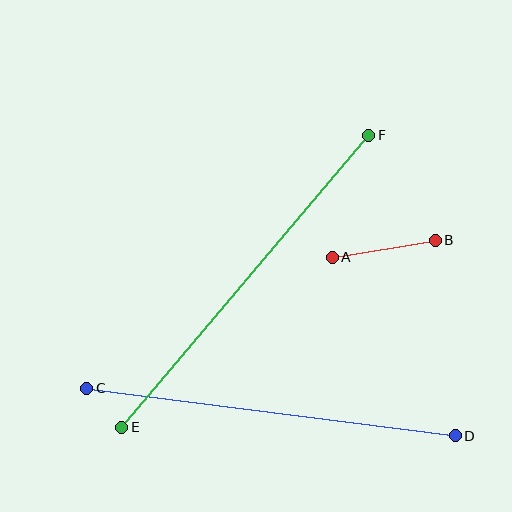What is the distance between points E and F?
The distance is approximately 382 pixels.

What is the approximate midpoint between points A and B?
The midpoint is at approximately (384, 249) pixels.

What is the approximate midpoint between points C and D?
The midpoint is at approximately (271, 412) pixels.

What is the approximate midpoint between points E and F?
The midpoint is at approximately (245, 281) pixels.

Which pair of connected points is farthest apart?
Points E and F are farthest apart.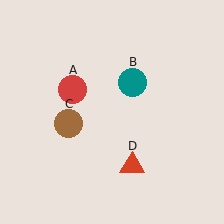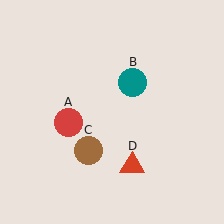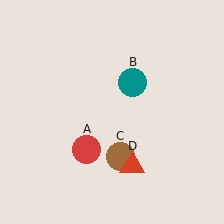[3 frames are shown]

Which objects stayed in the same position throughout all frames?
Teal circle (object B) and red triangle (object D) remained stationary.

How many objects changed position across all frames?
2 objects changed position: red circle (object A), brown circle (object C).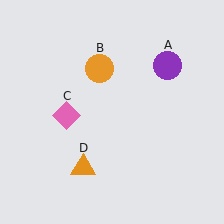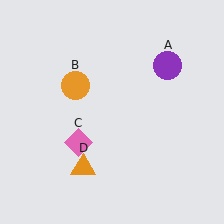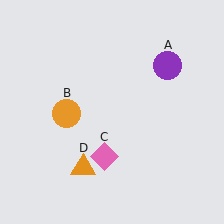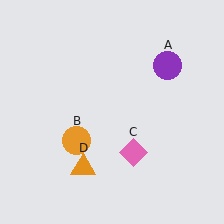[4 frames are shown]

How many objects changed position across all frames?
2 objects changed position: orange circle (object B), pink diamond (object C).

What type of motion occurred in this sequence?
The orange circle (object B), pink diamond (object C) rotated counterclockwise around the center of the scene.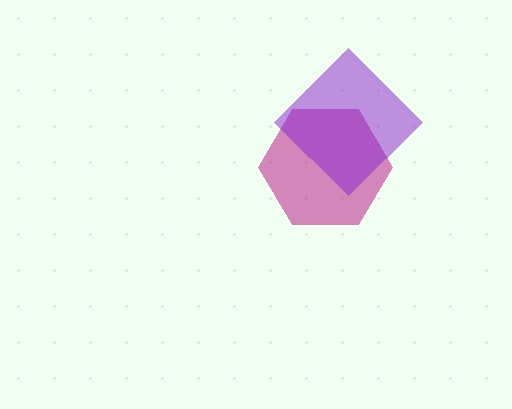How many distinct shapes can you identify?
There are 2 distinct shapes: a magenta hexagon, a purple diamond.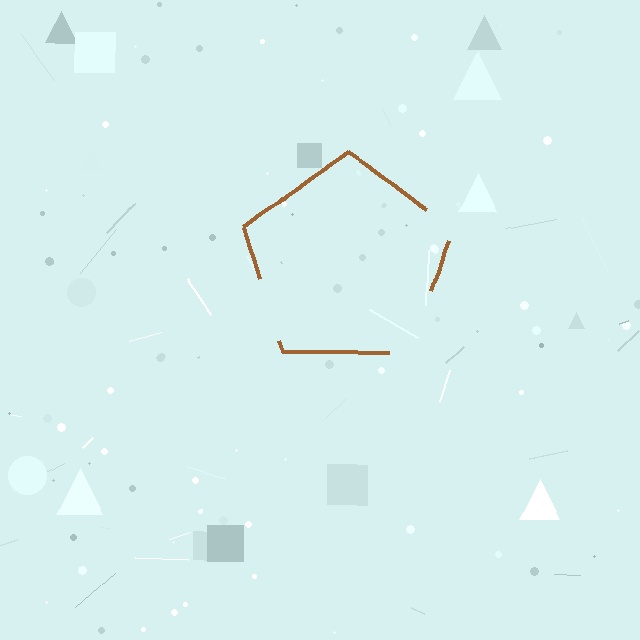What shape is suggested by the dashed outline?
The dashed outline suggests a pentagon.